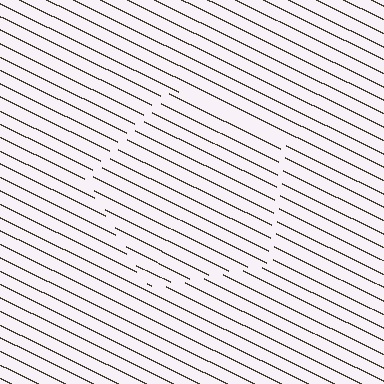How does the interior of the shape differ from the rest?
The interior of the shape contains the same grating, shifted by half a period — the contour is defined by the phase discontinuity where line-ends from the inner and outer gratings abut.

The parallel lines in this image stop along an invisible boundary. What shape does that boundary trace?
An illusory pentagon. The interior of the shape contains the same grating, shifted by half a period — the contour is defined by the phase discontinuity where line-ends from the inner and outer gratings abut.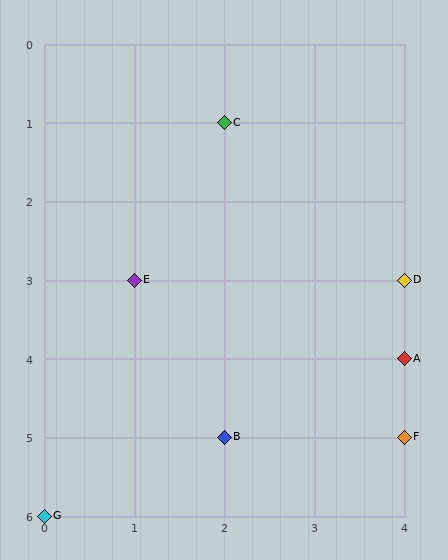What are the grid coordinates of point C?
Point C is at grid coordinates (2, 1).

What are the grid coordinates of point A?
Point A is at grid coordinates (4, 4).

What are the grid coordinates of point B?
Point B is at grid coordinates (2, 5).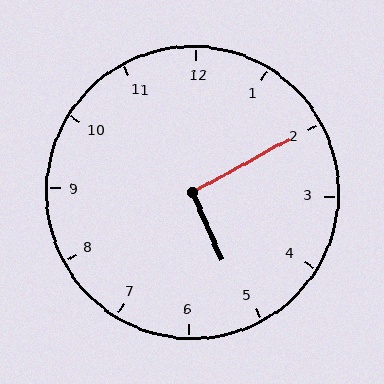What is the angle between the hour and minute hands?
Approximately 95 degrees.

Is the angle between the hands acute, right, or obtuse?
It is right.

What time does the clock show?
5:10.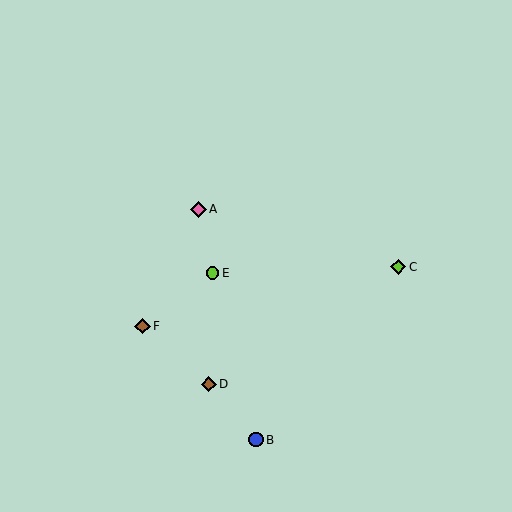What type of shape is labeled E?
Shape E is a lime circle.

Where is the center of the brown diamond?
The center of the brown diamond is at (143, 326).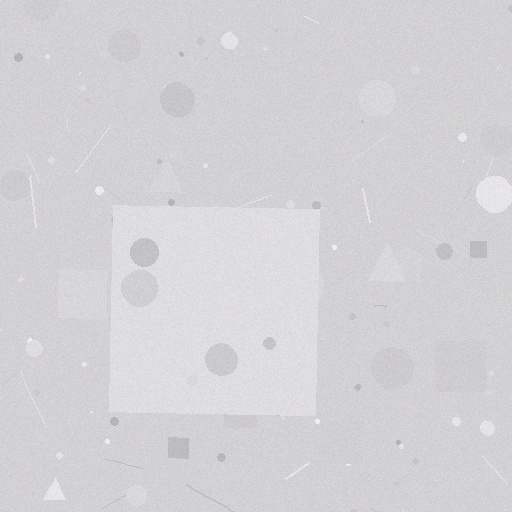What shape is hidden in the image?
A square is hidden in the image.